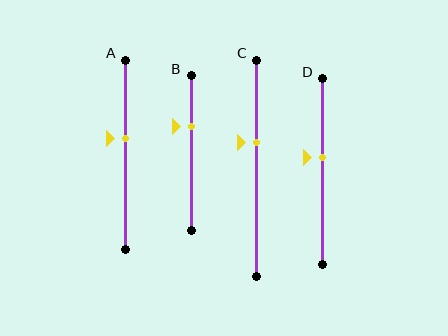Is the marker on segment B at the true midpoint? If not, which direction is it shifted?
No, the marker on segment B is shifted upward by about 17% of the segment length.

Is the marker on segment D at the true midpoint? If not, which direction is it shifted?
No, the marker on segment D is shifted upward by about 7% of the segment length.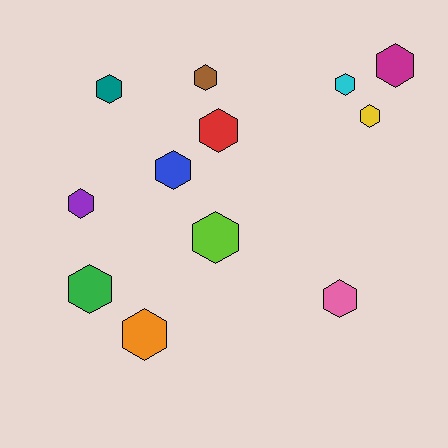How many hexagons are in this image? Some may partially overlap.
There are 12 hexagons.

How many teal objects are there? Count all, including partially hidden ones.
There is 1 teal object.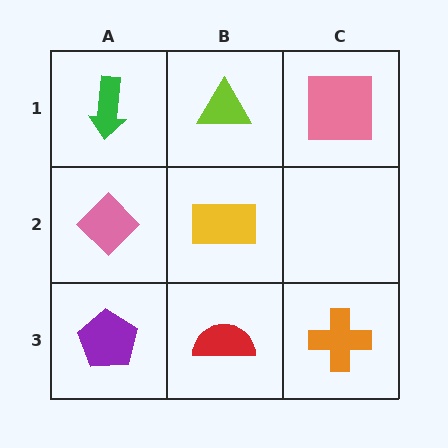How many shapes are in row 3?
3 shapes.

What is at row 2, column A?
A pink diamond.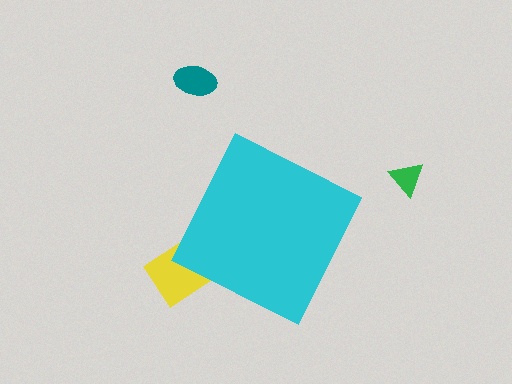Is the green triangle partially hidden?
No, the green triangle is fully visible.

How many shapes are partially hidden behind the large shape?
1 shape is partially hidden.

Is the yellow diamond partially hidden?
Yes, the yellow diamond is partially hidden behind the cyan diamond.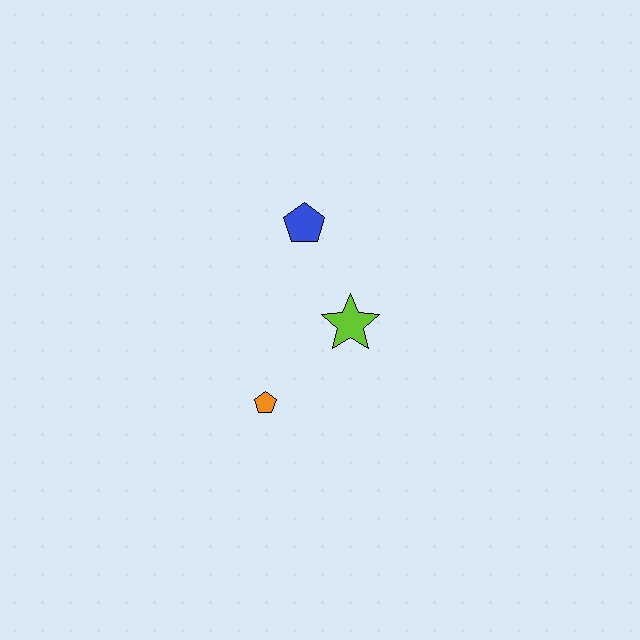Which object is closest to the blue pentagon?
The lime star is closest to the blue pentagon.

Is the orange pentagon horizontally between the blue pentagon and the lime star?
No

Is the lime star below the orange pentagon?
No